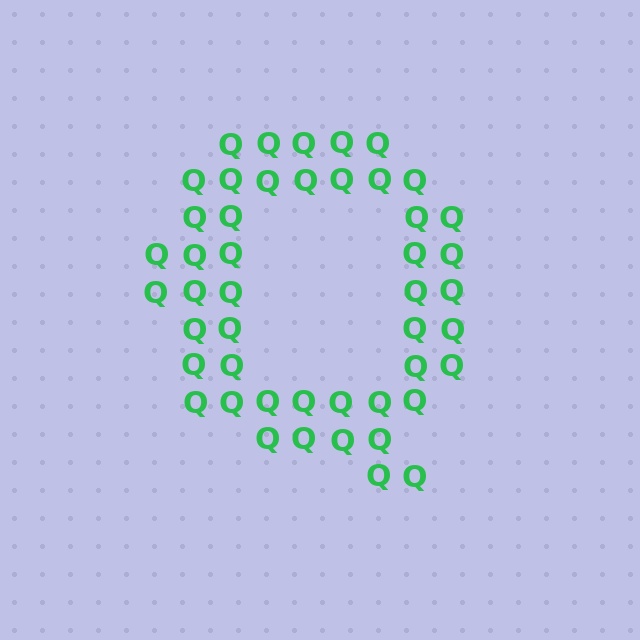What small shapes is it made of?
It is made of small letter Q's.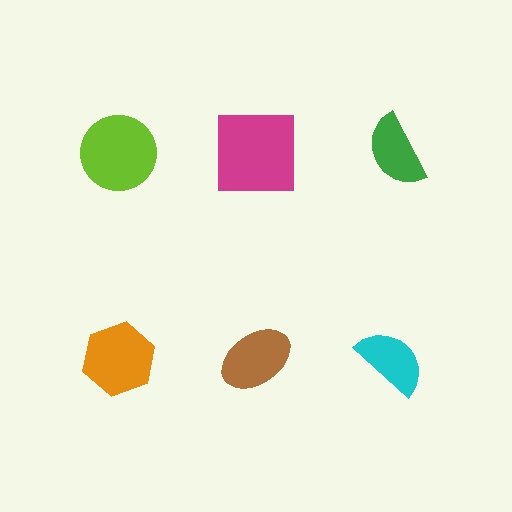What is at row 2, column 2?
A brown ellipse.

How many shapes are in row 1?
3 shapes.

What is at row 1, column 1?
A lime circle.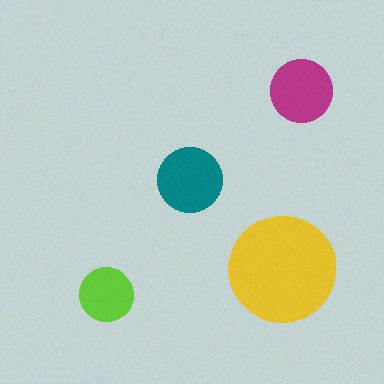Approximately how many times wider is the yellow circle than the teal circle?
About 1.5 times wider.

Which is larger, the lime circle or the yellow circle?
The yellow one.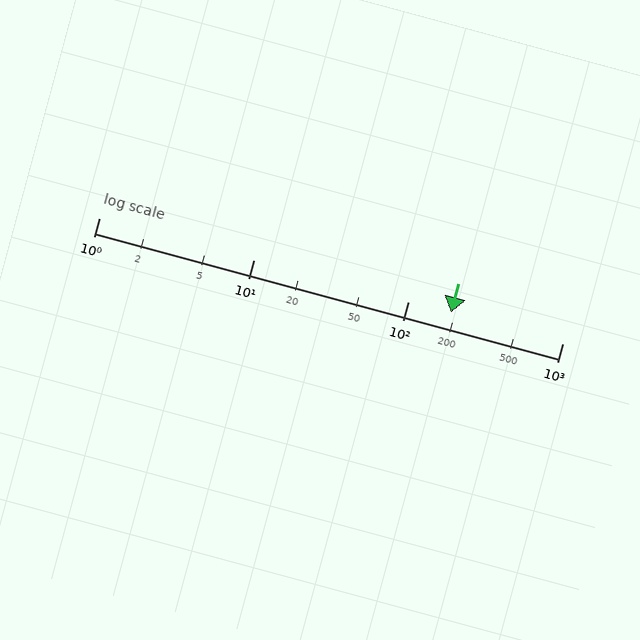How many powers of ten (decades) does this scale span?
The scale spans 3 decades, from 1 to 1000.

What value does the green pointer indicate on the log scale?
The pointer indicates approximately 190.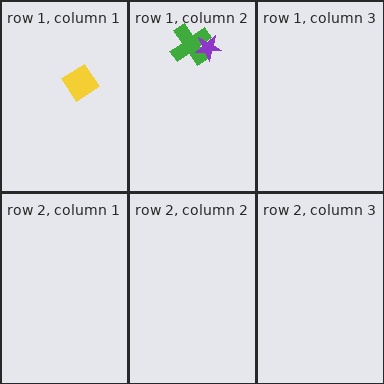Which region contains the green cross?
The row 1, column 2 region.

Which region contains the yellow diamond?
The row 1, column 1 region.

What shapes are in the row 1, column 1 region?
The yellow diamond.